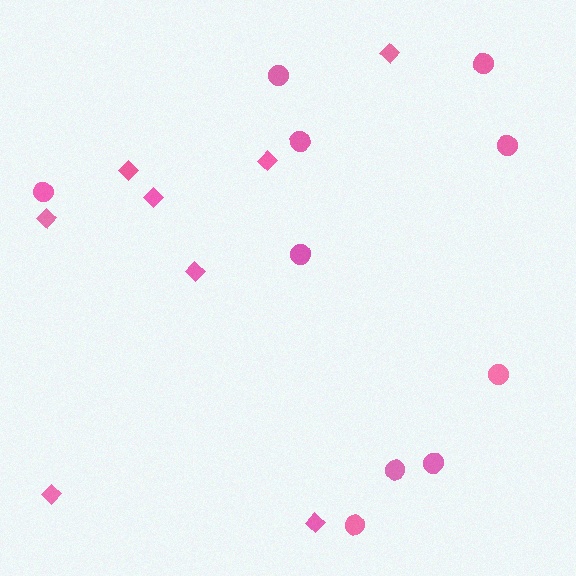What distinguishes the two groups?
There are 2 groups: one group of circles (10) and one group of diamonds (8).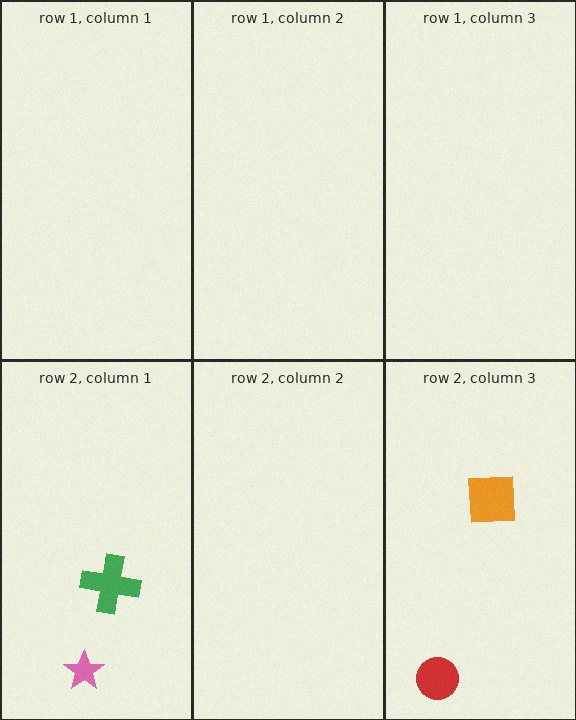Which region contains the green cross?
The row 2, column 1 region.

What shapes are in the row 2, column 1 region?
The pink star, the green cross.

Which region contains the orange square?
The row 2, column 3 region.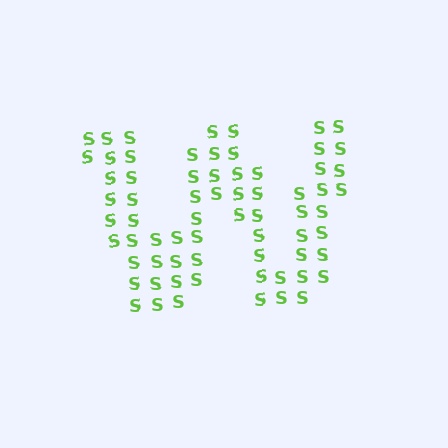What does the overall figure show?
The overall figure shows the letter W.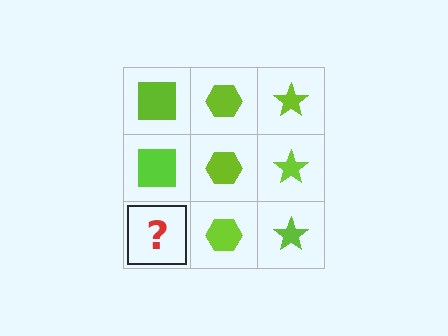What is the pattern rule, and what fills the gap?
The rule is that each column has a consistent shape. The gap should be filled with a lime square.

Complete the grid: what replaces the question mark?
The question mark should be replaced with a lime square.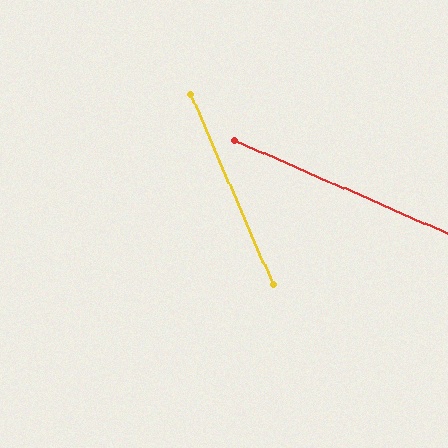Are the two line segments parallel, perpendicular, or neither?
Neither parallel nor perpendicular — they differ by about 43°.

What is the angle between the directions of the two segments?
Approximately 43 degrees.